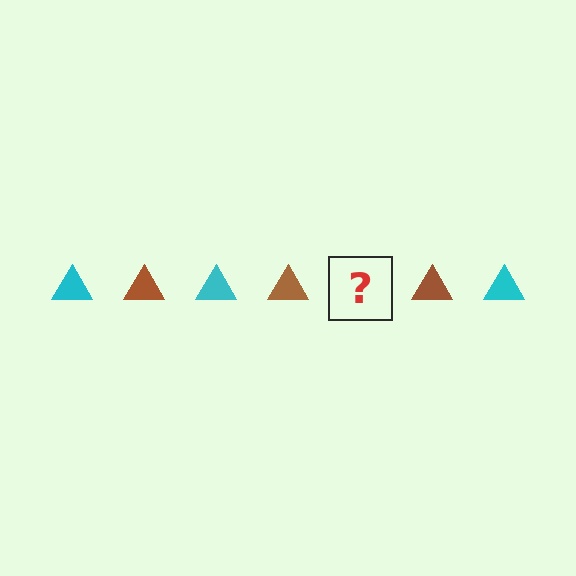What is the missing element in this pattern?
The missing element is a cyan triangle.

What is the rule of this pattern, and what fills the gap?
The rule is that the pattern cycles through cyan, brown triangles. The gap should be filled with a cyan triangle.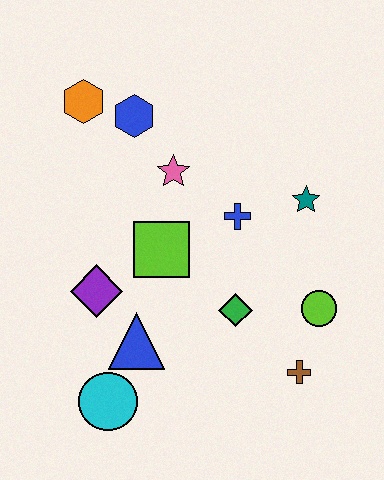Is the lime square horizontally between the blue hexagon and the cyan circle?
No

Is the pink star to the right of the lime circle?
No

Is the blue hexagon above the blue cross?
Yes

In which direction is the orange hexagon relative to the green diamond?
The orange hexagon is above the green diamond.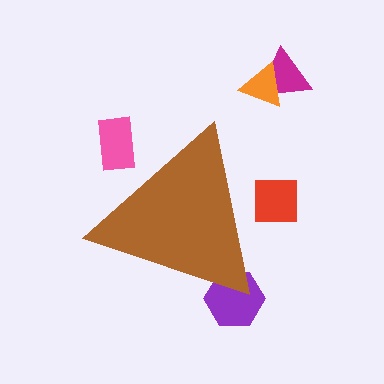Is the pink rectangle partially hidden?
Yes, the pink rectangle is partially hidden behind the brown triangle.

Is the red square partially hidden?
Yes, the red square is partially hidden behind the brown triangle.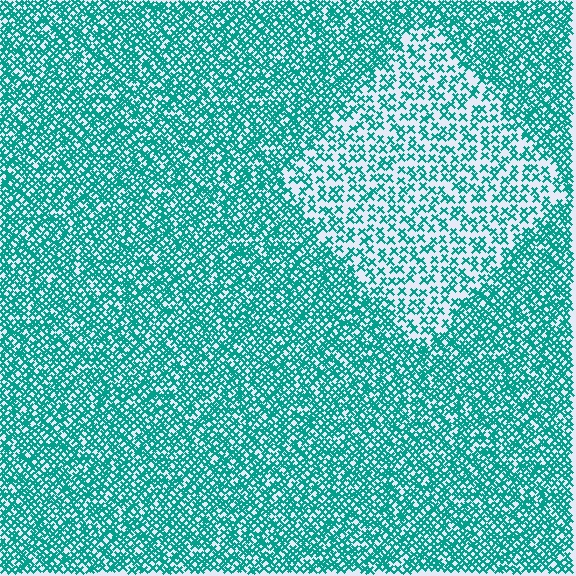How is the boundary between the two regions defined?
The boundary is defined by a change in element density (approximately 2.1x ratio). All elements are the same color, size, and shape.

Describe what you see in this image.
The image contains small teal elements arranged at two different densities. A diamond-shaped region is visible where the elements are less densely packed than the surrounding area.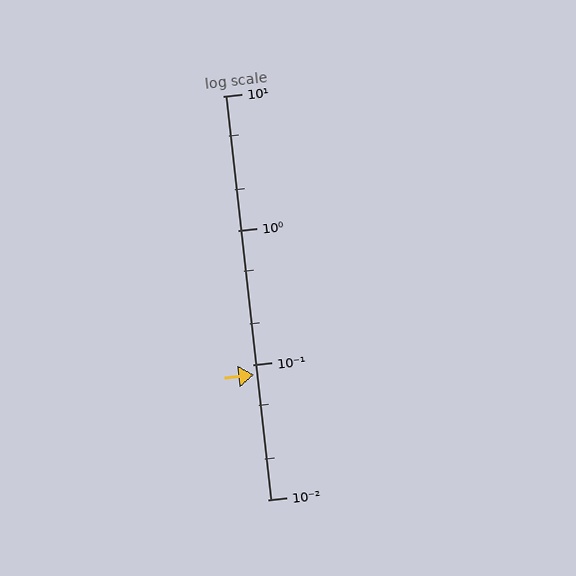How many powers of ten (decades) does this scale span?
The scale spans 3 decades, from 0.01 to 10.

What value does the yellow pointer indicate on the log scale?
The pointer indicates approximately 0.085.